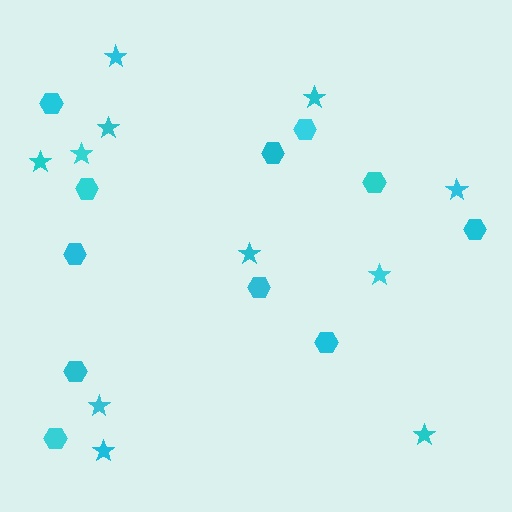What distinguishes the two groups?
There are 2 groups: one group of stars (11) and one group of hexagons (11).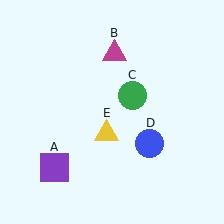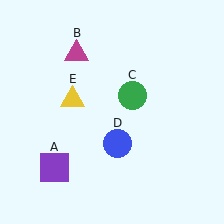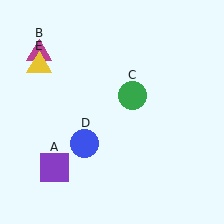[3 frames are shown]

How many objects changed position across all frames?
3 objects changed position: magenta triangle (object B), blue circle (object D), yellow triangle (object E).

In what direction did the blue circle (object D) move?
The blue circle (object D) moved left.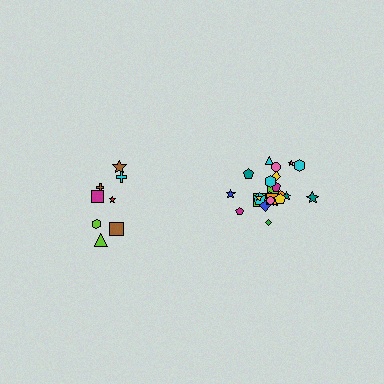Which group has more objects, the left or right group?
The right group.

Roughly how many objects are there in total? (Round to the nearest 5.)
Roughly 35 objects in total.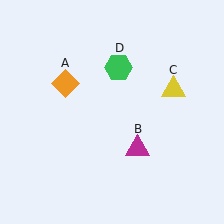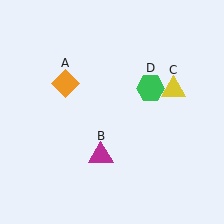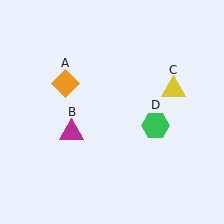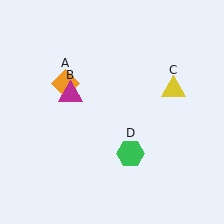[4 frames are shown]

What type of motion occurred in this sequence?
The magenta triangle (object B), green hexagon (object D) rotated clockwise around the center of the scene.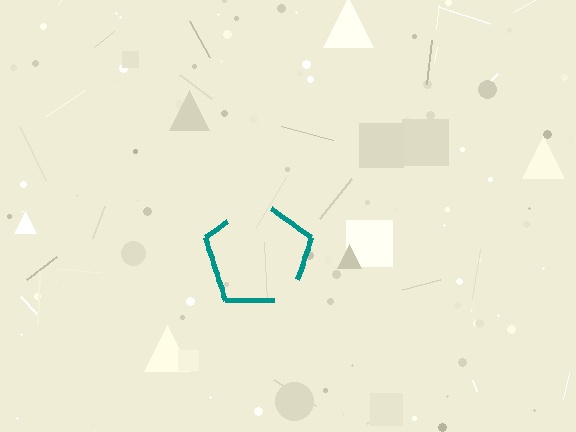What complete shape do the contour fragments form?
The contour fragments form a pentagon.